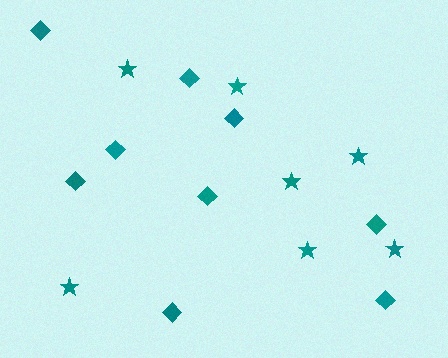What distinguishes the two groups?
There are 2 groups: one group of diamonds (9) and one group of stars (7).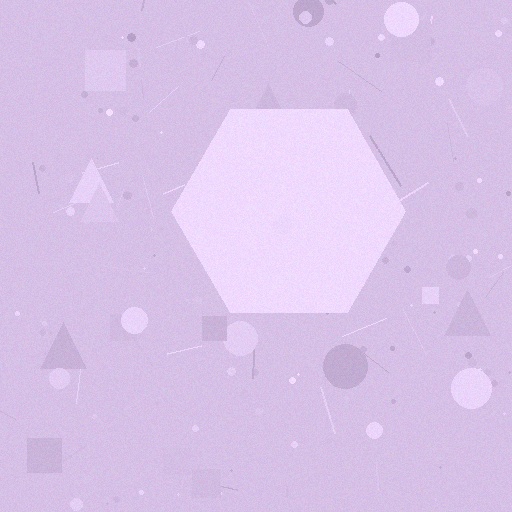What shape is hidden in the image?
A hexagon is hidden in the image.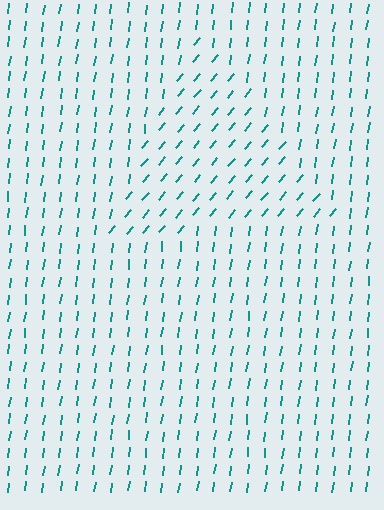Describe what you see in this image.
The image is filled with small teal line segments. A triangle region in the image has lines oriented differently from the surrounding lines, creating a visible texture boundary.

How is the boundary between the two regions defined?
The boundary is defined purely by a change in line orientation (approximately 33 degrees difference). All lines are the same color and thickness.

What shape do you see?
I see a triangle.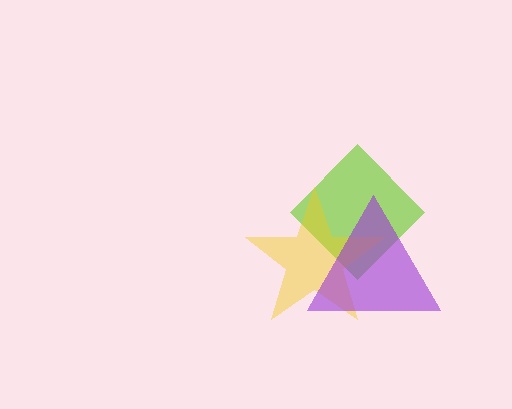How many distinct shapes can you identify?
There are 3 distinct shapes: a lime diamond, a yellow star, a purple triangle.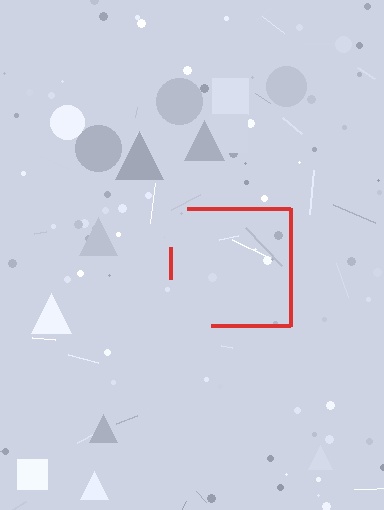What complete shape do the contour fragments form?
The contour fragments form a square.